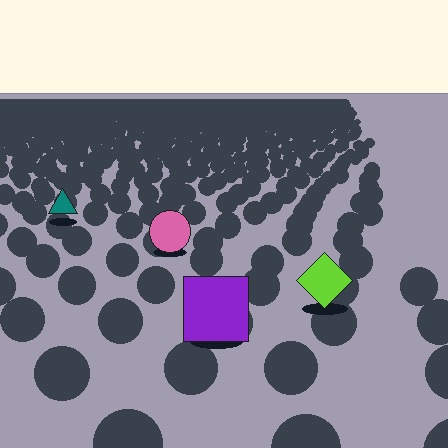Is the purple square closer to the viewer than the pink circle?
Yes. The purple square is closer — you can tell from the texture gradient: the ground texture is coarser near it.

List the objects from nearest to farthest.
From nearest to farthest: the purple square, the lime diamond, the pink circle, the teal triangle.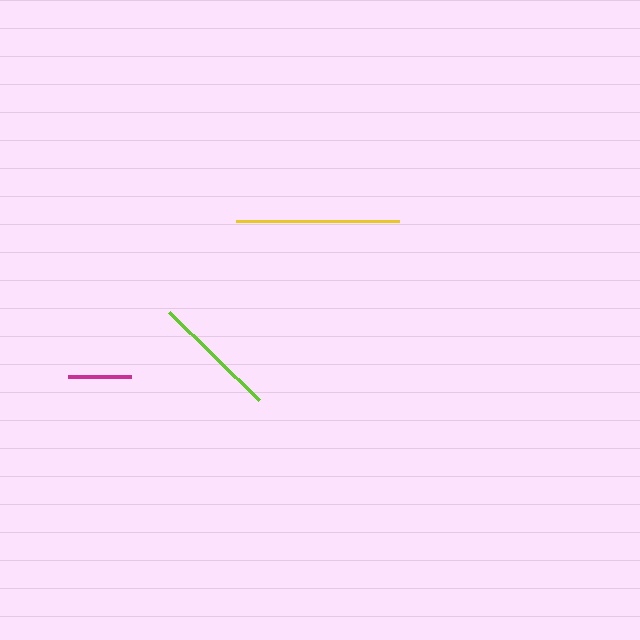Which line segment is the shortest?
The magenta line is the shortest at approximately 62 pixels.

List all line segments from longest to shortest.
From longest to shortest: yellow, lime, magenta.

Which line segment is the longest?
The yellow line is the longest at approximately 164 pixels.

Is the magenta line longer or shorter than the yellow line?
The yellow line is longer than the magenta line.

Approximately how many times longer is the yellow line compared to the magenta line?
The yellow line is approximately 2.6 times the length of the magenta line.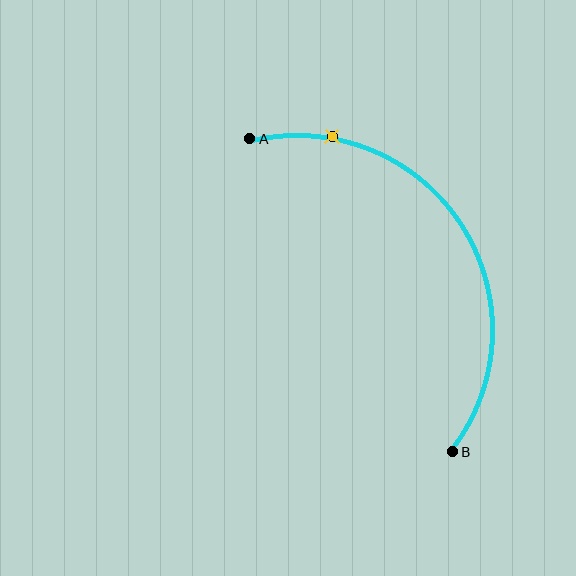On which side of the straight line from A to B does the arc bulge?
The arc bulges to the right of the straight line connecting A and B.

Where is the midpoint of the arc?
The arc midpoint is the point on the curve farthest from the straight line joining A and B. It sits to the right of that line.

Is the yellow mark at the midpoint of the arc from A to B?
No. The yellow mark lies on the arc but is closer to endpoint A. The arc midpoint would be at the point on the curve equidistant along the arc from both A and B.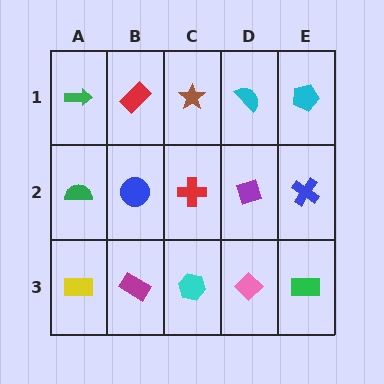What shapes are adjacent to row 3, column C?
A red cross (row 2, column C), a magenta rectangle (row 3, column B), a pink diamond (row 3, column D).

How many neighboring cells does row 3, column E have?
2.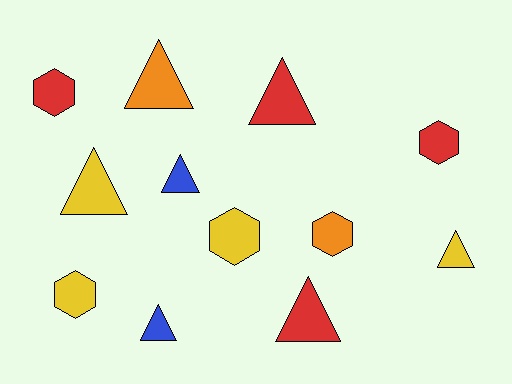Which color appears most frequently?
Red, with 4 objects.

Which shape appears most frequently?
Triangle, with 7 objects.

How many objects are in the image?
There are 12 objects.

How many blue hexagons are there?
There are no blue hexagons.